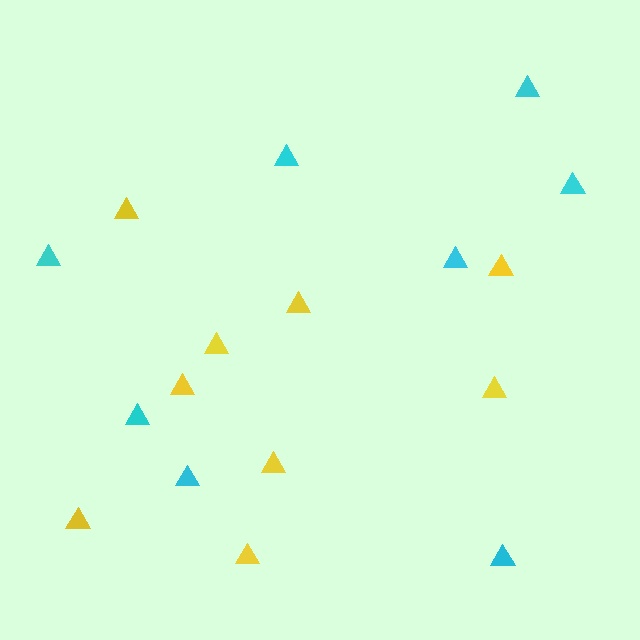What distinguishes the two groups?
There are 2 groups: one group of yellow triangles (9) and one group of cyan triangles (8).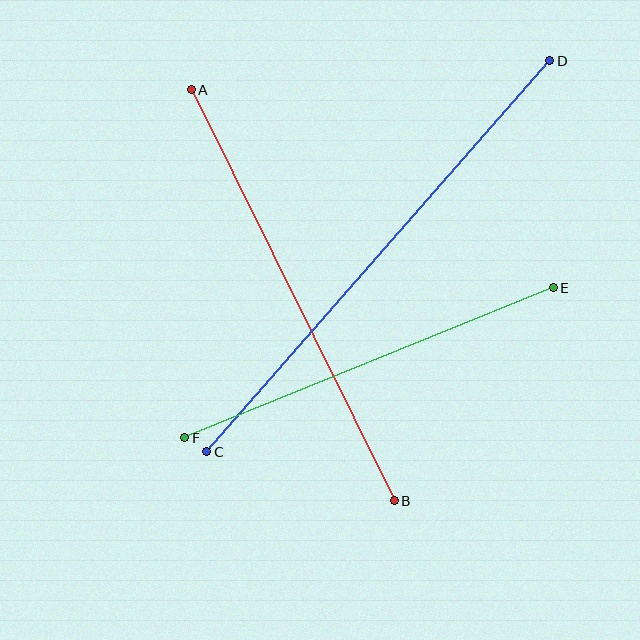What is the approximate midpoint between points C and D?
The midpoint is at approximately (378, 256) pixels.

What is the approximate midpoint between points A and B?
The midpoint is at approximately (293, 295) pixels.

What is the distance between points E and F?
The distance is approximately 398 pixels.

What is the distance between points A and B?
The distance is approximately 459 pixels.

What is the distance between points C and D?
The distance is approximately 520 pixels.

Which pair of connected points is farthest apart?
Points C and D are farthest apart.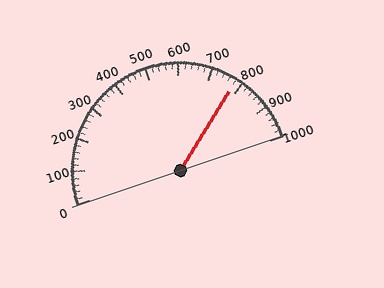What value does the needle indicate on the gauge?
The needle indicates approximately 780.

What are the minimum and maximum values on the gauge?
The gauge ranges from 0 to 1000.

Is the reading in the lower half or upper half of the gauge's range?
The reading is in the upper half of the range (0 to 1000).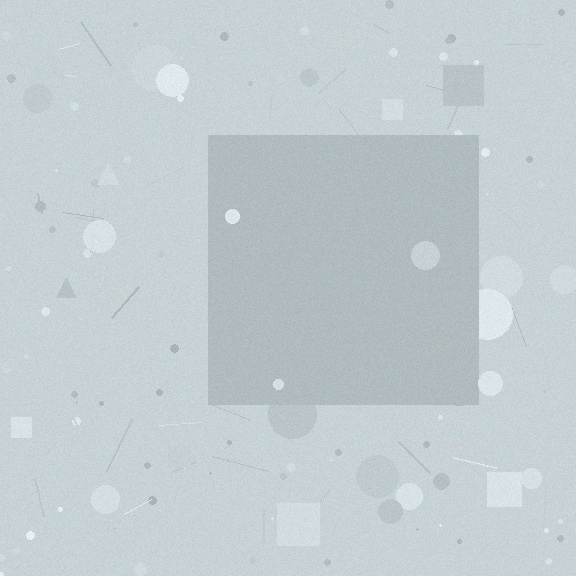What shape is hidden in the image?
A square is hidden in the image.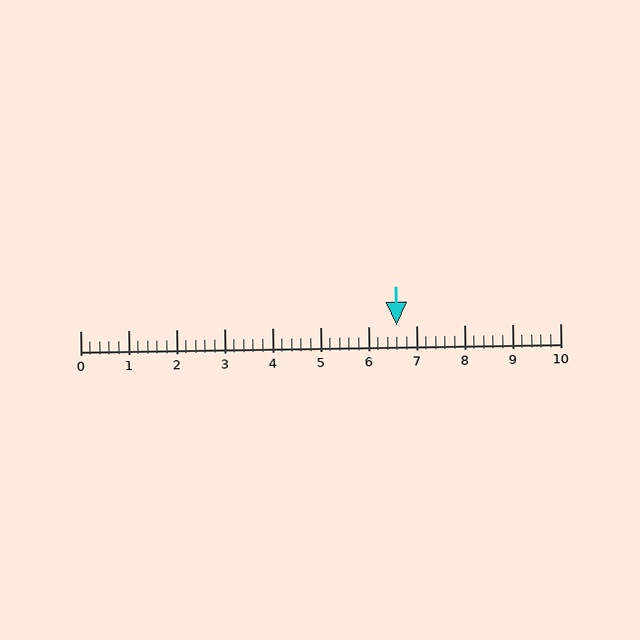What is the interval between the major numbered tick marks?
The major tick marks are spaced 1 units apart.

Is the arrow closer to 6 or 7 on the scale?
The arrow is closer to 7.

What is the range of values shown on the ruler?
The ruler shows values from 0 to 10.